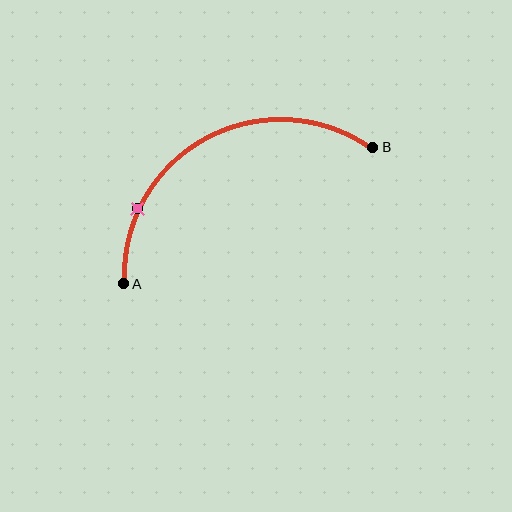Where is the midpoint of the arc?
The arc midpoint is the point on the curve farthest from the straight line joining A and B. It sits above that line.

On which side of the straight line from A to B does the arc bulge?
The arc bulges above the straight line connecting A and B.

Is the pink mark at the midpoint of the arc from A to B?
No. The pink mark lies on the arc but is closer to endpoint A. The arc midpoint would be at the point on the curve equidistant along the arc from both A and B.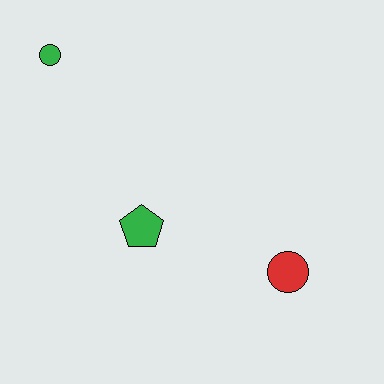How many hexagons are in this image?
There are no hexagons.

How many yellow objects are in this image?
There are no yellow objects.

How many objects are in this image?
There are 3 objects.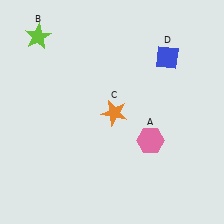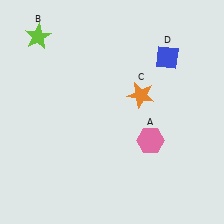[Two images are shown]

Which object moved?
The orange star (C) moved right.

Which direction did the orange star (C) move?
The orange star (C) moved right.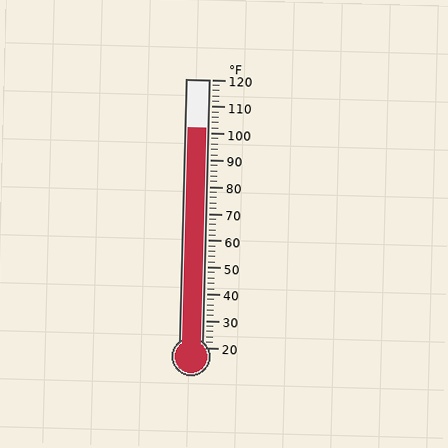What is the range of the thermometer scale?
The thermometer scale ranges from 20°F to 120°F.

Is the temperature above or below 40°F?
The temperature is above 40°F.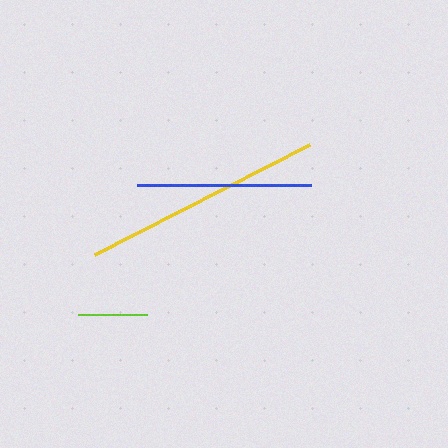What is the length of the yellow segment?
The yellow segment is approximately 242 pixels long.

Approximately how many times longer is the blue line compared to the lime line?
The blue line is approximately 2.5 times the length of the lime line.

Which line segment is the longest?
The yellow line is the longest at approximately 242 pixels.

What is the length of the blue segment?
The blue segment is approximately 175 pixels long.